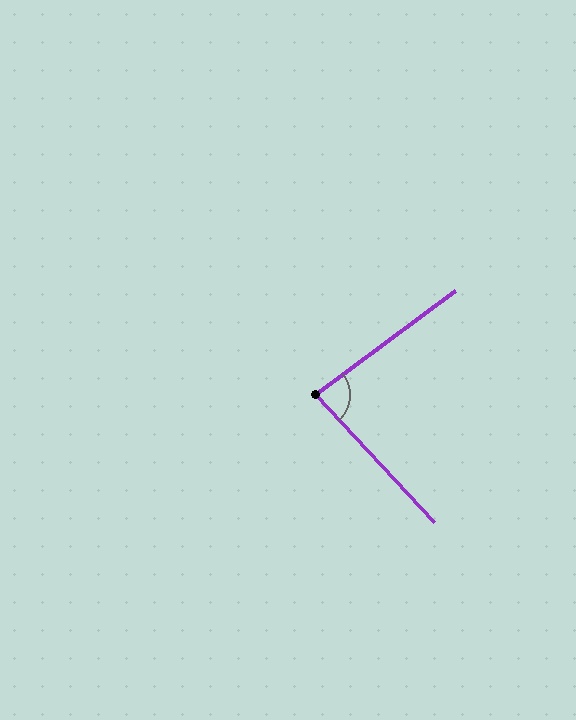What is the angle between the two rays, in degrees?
Approximately 84 degrees.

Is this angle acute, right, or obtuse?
It is acute.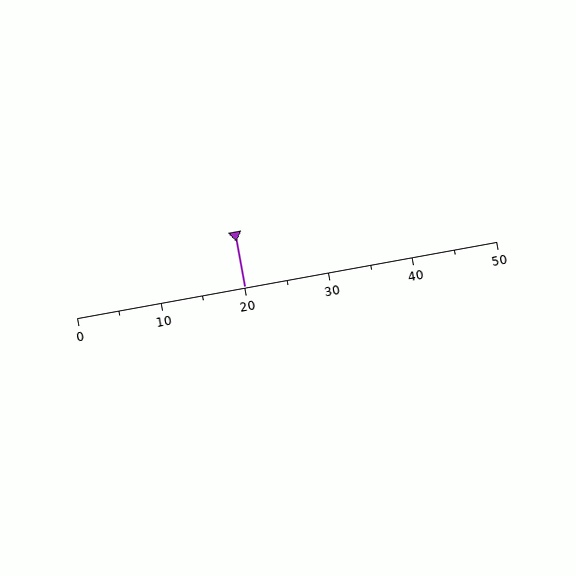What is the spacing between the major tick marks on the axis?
The major ticks are spaced 10 apart.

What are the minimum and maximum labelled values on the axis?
The axis runs from 0 to 50.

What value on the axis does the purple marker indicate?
The marker indicates approximately 20.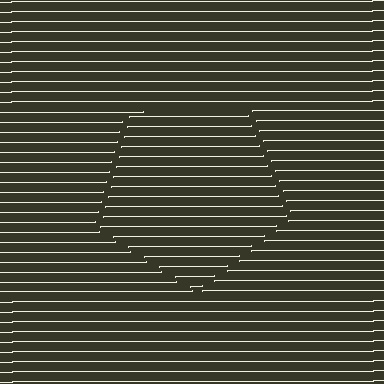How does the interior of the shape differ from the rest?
The interior of the shape contains the same grating, shifted by half a period — the contour is defined by the phase discontinuity where line-ends from the inner and outer gratings abut.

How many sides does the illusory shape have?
5 sides — the line-ends trace a pentagon.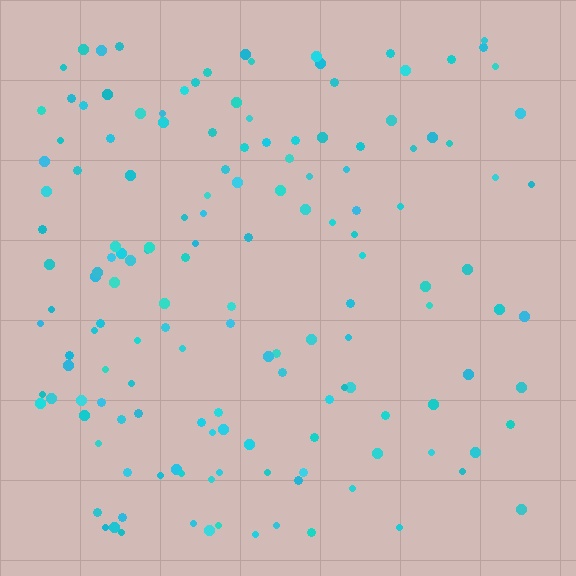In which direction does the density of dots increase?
From right to left, with the left side densest.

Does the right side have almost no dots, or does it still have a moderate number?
Still a moderate number, just noticeably fewer than the left.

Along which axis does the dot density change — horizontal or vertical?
Horizontal.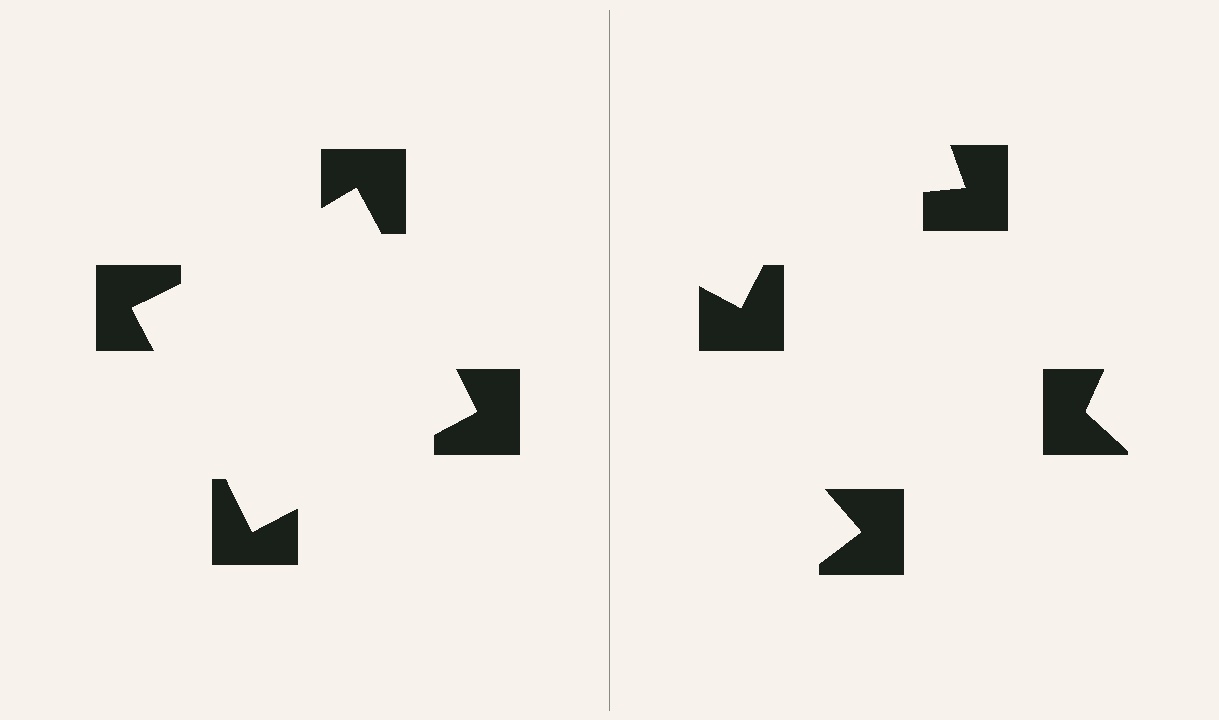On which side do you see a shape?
An illusory square appears on the left side. On the right side the wedge cuts are rotated, so no coherent shape forms.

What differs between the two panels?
The notched squares are positioned identically on both sides; only the wedge orientations differ. On the left they align to a square; on the right they are misaligned.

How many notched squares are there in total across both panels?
8 — 4 on each side.